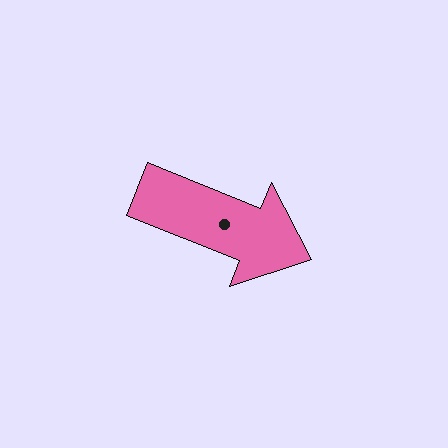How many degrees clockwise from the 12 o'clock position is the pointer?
Approximately 112 degrees.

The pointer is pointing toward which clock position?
Roughly 4 o'clock.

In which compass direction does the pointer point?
East.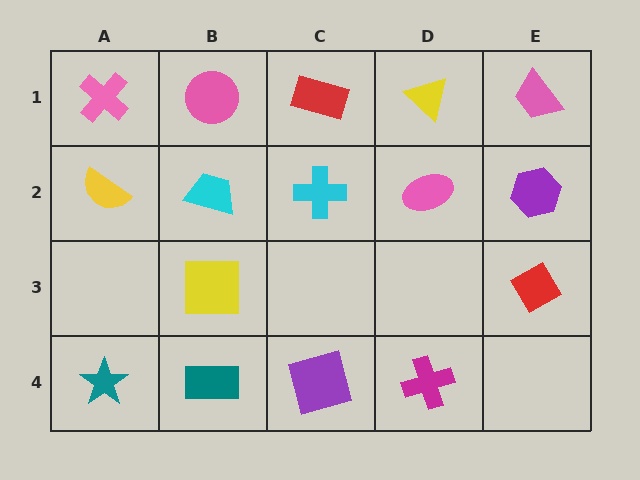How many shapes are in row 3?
2 shapes.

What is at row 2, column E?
A purple hexagon.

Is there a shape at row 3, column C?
No, that cell is empty.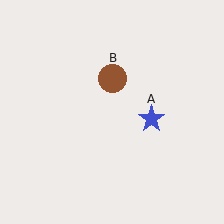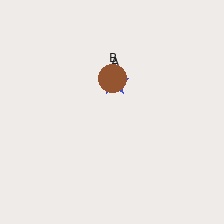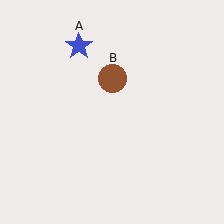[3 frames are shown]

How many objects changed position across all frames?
1 object changed position: blue star (object A).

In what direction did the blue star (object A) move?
The blue star (object A) moved up and to the left.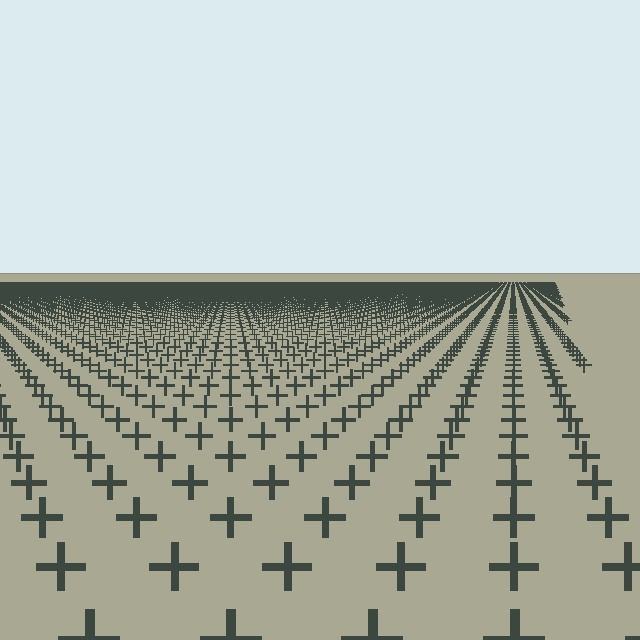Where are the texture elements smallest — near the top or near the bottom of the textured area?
Near the top.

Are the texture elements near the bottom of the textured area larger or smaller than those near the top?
Larger. Near the bottom, elements are closer to the viewer and appear at a bigger on-screen size.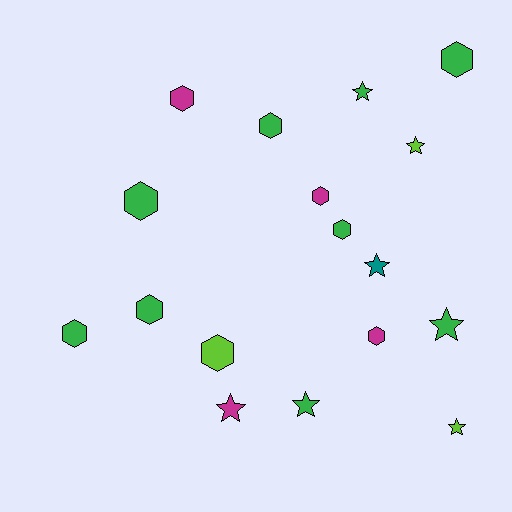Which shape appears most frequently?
Hexagon, with 10 objects.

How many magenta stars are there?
There is 1 magenta star.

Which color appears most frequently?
Green, with 9 objects.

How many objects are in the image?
There are 17 objects.